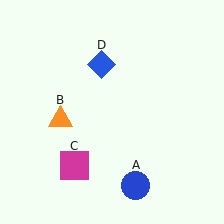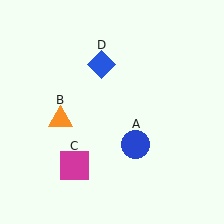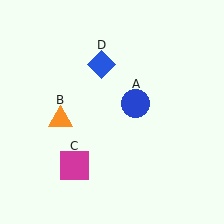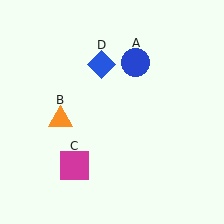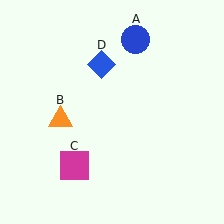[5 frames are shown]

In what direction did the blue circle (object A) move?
The blue circle (object A) moved up.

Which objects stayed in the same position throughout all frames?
Orange triangle (object B) and magenta square (object C) and blue diamond (object D) remained stationary.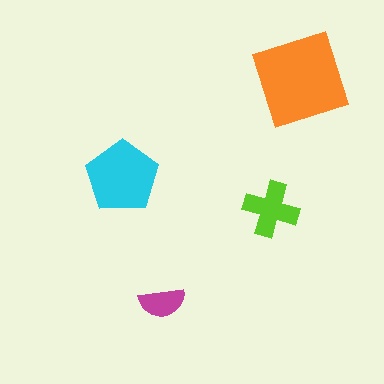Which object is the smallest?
The magenta semicircle.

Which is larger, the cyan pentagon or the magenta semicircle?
The cyan pentagon.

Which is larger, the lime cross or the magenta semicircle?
The lime cross.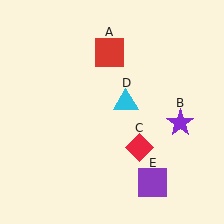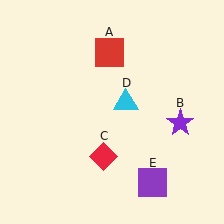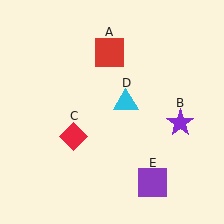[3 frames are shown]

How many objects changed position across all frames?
1 object changed position: red diamond (object C).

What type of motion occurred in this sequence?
The red diamond (object C) rotated clockwise around the center of the scene.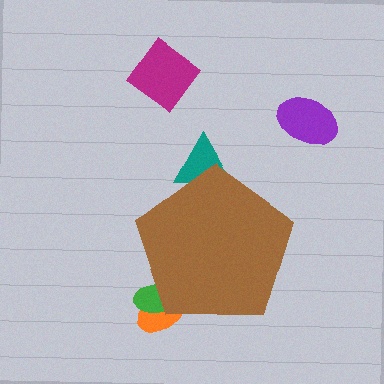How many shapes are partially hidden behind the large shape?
3 shapes are partially hidden.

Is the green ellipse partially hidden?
Yes, the green ellipse is partially hidden behind the brown pentagon.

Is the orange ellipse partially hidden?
Yes, the orange ellipse is partially hidden behind the brown pentagon.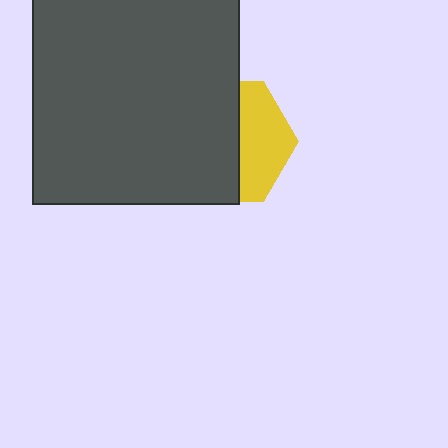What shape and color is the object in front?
The object in front is a dark gray square.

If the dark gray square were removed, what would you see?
You would see the complete yellow hexagon.